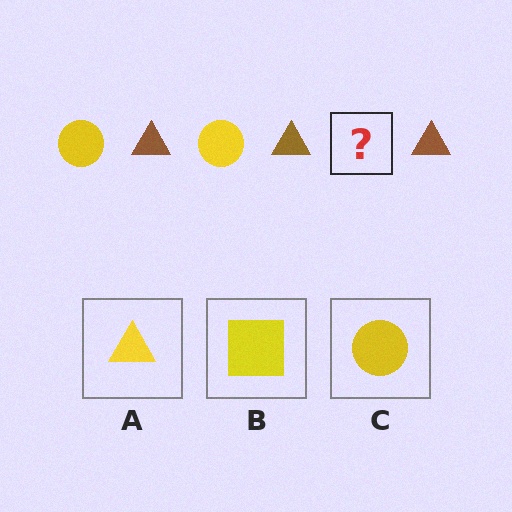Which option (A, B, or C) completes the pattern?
C.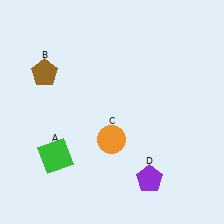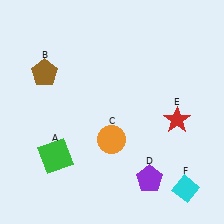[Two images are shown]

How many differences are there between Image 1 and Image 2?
There are 2 differences between the two images.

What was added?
A red star (E), a cyan diamond (F) were added in Image 2.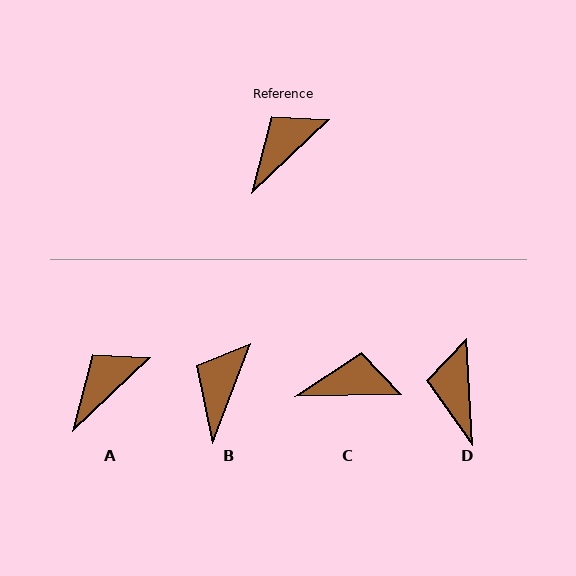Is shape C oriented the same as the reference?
No, it is off by about 42 degrees.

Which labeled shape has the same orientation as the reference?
A.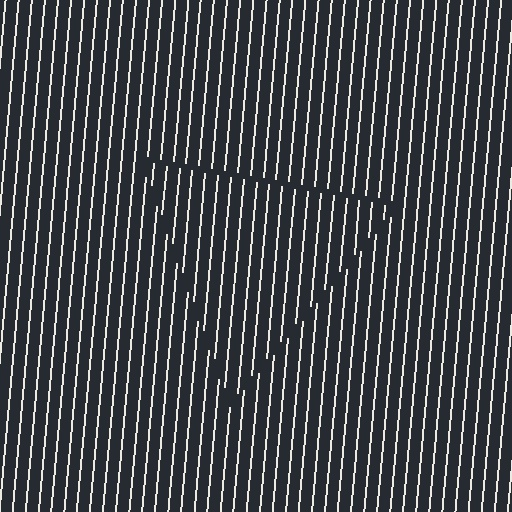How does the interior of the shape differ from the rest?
The interior of the shape contains the same grating, shifted by half a period — the contour is defined by the phase discontinuity where line-ends from the inner and outer gratings abut.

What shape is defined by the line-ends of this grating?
An illusory triangle. The interior of the shape contains the same grating, shifted by half a period — the contour is defined by the phase discontinuity where line-ends from the inner and outer gratings abut.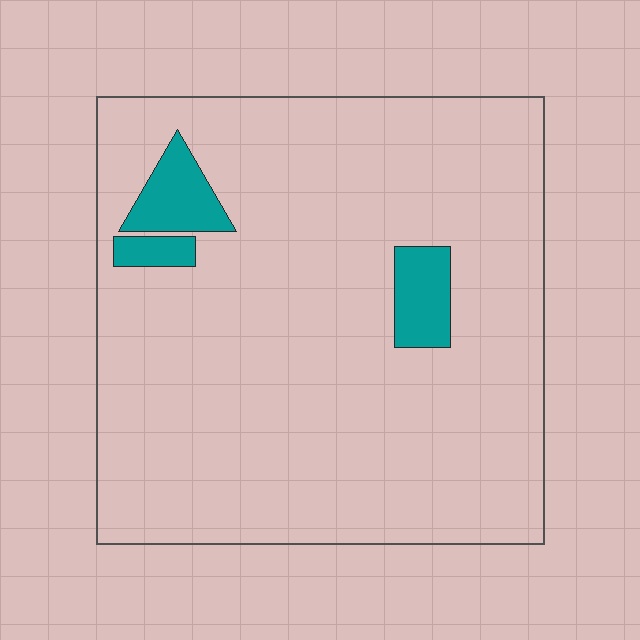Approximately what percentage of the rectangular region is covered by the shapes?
Approximately 5%.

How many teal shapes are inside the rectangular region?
3.